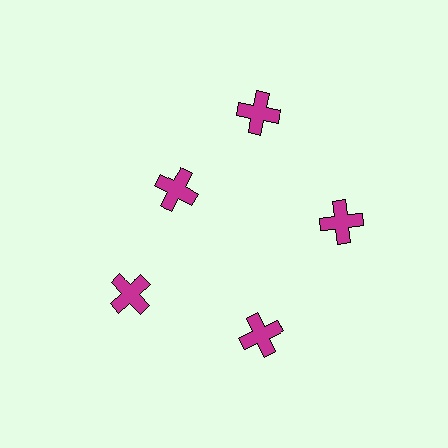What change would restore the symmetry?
The symmetry would be restored by moving it outward, back onto the ring so that all 5 crosses sit at equal angles and equal distance from the center.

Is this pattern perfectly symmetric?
No. The 5 magenta crosses are arranged in a ring, but one element near the 10 o'clock position is pulled inward toward the center, breaking the 5-fold rotational symmetry.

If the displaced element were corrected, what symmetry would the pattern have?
It would have 5-fold rotational symmetry — the pattern would map onto itself every 72 degrees.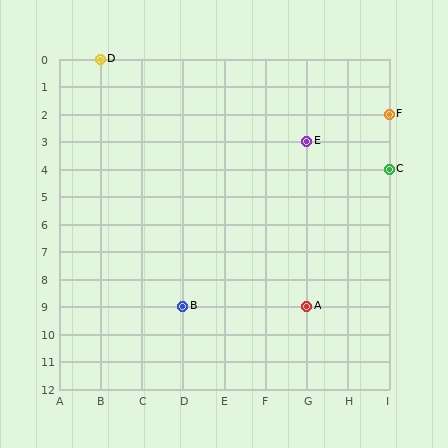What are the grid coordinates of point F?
Point F is at grid coordinates (I, 2).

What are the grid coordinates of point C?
Point C is at grid coordinates (I, 4).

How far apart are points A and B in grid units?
Points A and B are 3 columns apart.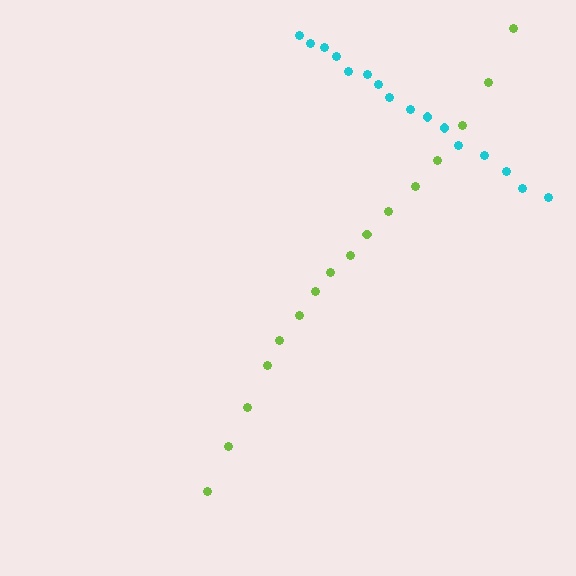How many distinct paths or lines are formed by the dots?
There are 2 distinct paths.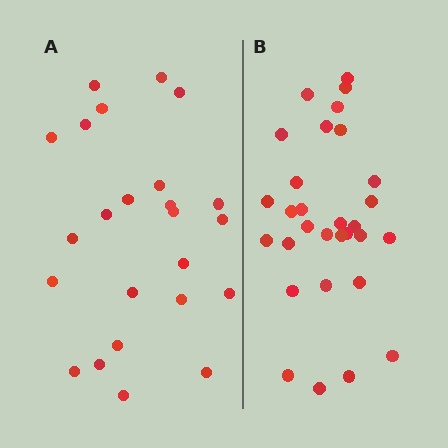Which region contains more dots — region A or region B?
Region B (the right region) has more dots.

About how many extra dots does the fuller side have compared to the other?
Region B has about 6 more dots than region A.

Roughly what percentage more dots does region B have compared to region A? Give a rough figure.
About 25% more.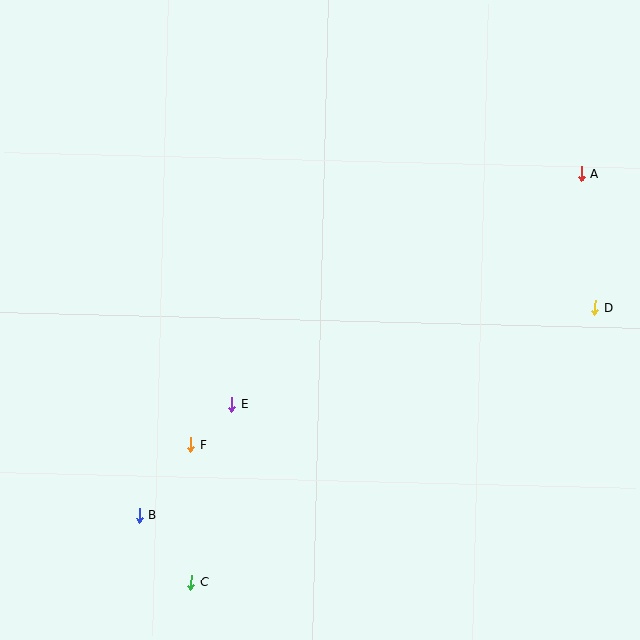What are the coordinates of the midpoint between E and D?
The midpoint between E and D is at (413, 356).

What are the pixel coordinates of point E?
Point E is at (232, 404).